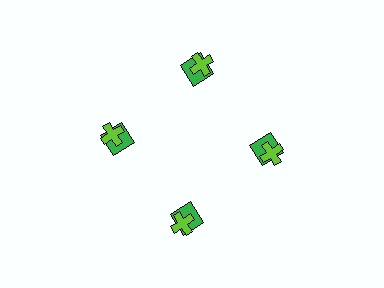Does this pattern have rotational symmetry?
Yes, this pattern has 4-fold rotational symmetry. It looks the same after rotating 90 degrees around the center.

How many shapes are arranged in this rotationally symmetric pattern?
There are 8 shapes, arranged in 4 groups of 2.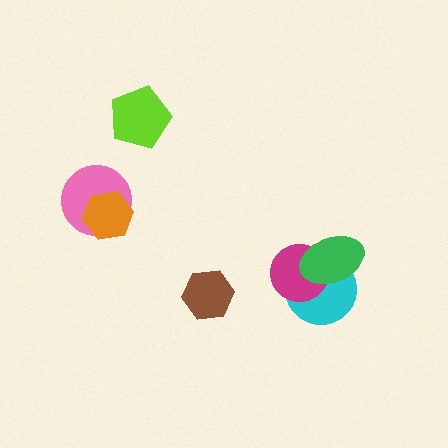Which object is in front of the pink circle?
The orange hexagon is in front of the pink circle.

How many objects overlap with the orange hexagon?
1 object overlaps with the orange hexagon.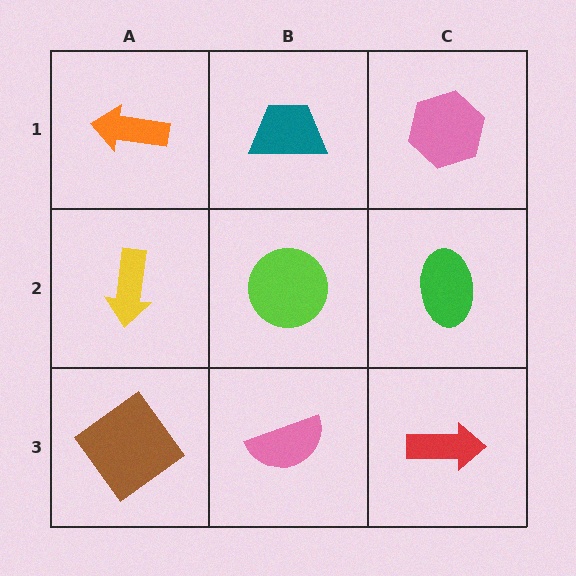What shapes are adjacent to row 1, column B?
A lime circle (row 2, column B), an orange arrow (row 1, column A), a pink hexagon (row 1, column C).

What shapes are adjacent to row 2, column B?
A teal trapezoid (row 1, column B), a pink semicircle (row 3, column B), a yellow arrow (row 2, column A), a green ellipse (row 2, column C).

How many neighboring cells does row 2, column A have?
3.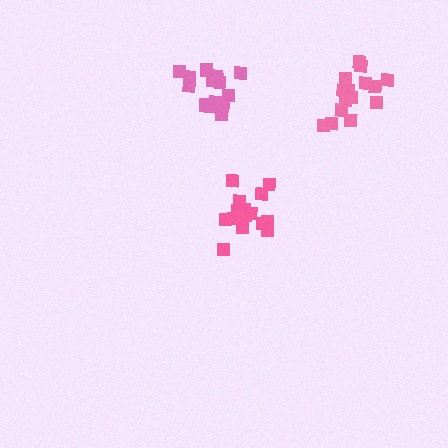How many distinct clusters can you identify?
There are 3 distinct clusters.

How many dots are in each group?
Group 1: 16 dots, Group 2: 15 dots, Group 3: 16 dots (47 total).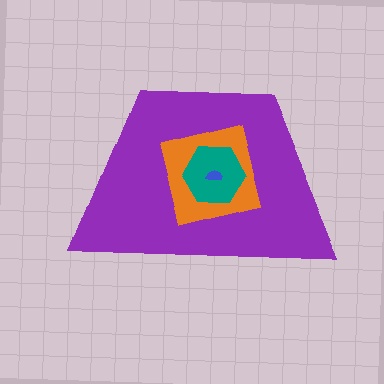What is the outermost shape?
The purple trapezoid.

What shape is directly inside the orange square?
The teal hexagon.